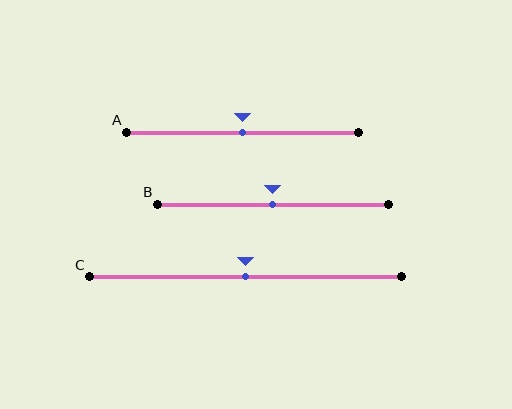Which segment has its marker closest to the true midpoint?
Segment A has its marker closest to the true midpoint.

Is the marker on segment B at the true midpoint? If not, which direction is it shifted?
Yes, the marker on segment B is at the true midpoint.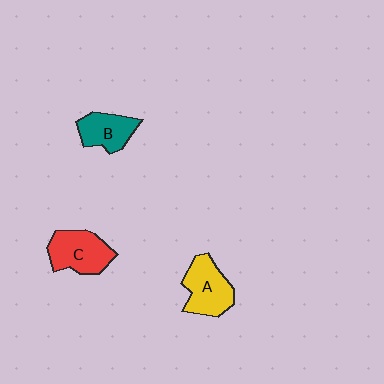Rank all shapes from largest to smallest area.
From largest to smallest: C (red), A (yellow), B (teal).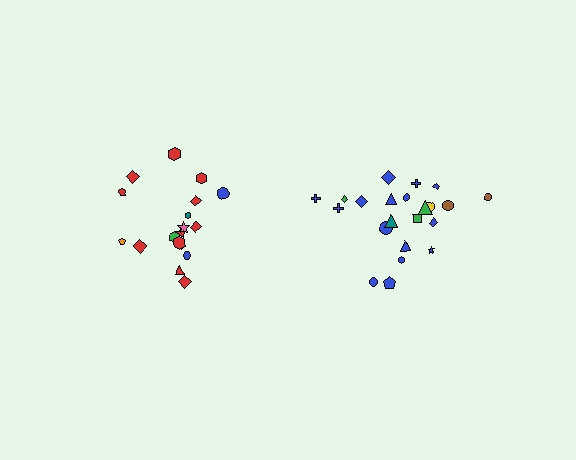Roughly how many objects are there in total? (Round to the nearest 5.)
Roughly 40 objects in total.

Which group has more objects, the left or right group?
The right group.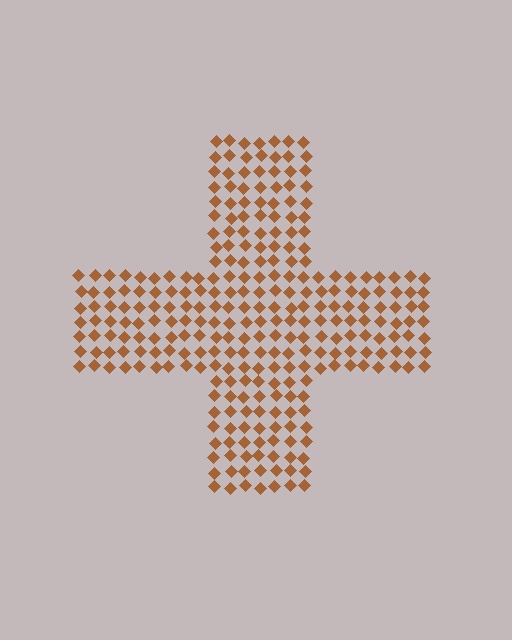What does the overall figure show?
The overall figure shows a cross.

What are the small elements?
The small elements are diamonds.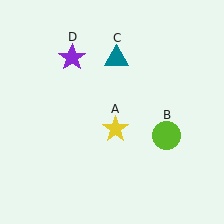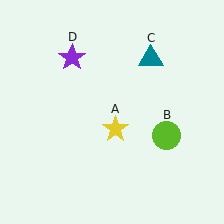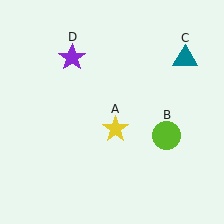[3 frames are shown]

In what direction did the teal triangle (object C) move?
The teal triangle (object C) moved right.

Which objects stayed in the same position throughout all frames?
Yellow star (object A) and lime circle (object B) and purple star (object D) remained stationary.